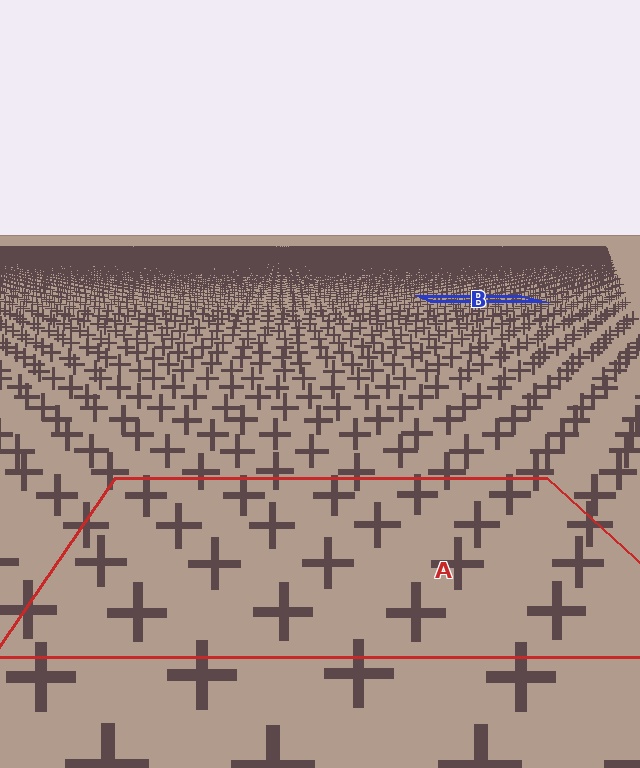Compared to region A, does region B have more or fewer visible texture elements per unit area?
Region B has more texture elements per unit area — they are packed more densely because it is farther away.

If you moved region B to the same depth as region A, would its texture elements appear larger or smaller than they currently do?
They would appear larger. At a closer depth, the same texture elements are projected at a bigger on-screen size.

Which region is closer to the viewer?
Region A is closer. The texture elements there are larger and more spread out.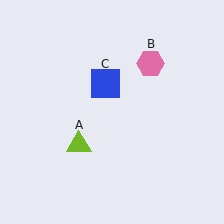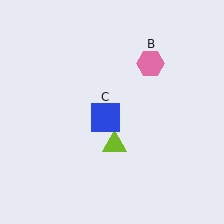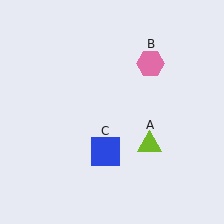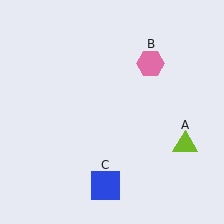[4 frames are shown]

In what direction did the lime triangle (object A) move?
The lime triangle (object A) moved right.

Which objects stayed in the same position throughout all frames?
Pink hexagon (object B) remained stationary.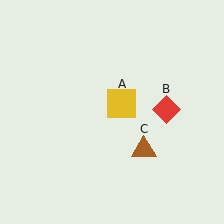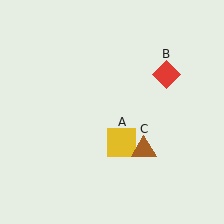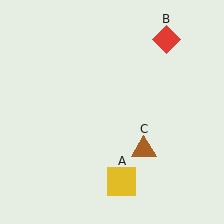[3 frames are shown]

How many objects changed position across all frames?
2 objects changed position: yellow square (object A), red diamond (object B).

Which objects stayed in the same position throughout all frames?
Brown triangle (object C) remained stationary.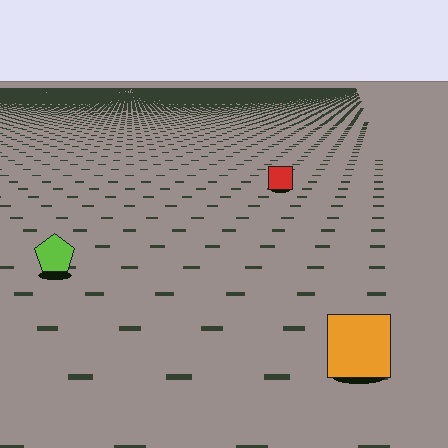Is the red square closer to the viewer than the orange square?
No. The orange square is closer — you can tell from the texture gradient: the ground texture is coarser near it.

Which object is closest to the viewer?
The orange square is closest. The texture marks near it are larger and more spread out.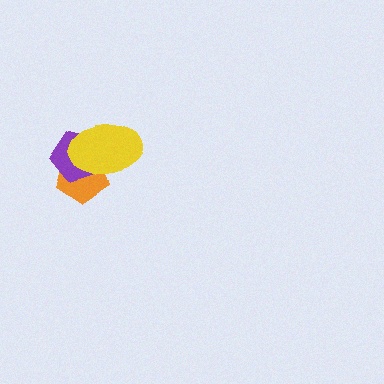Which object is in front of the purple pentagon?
The yellow ellipse is in front of the purple pentagon.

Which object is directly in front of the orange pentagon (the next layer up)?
The purple pentagon is directly in front of the orange pentagon.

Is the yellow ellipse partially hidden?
No, no other shape covers it.